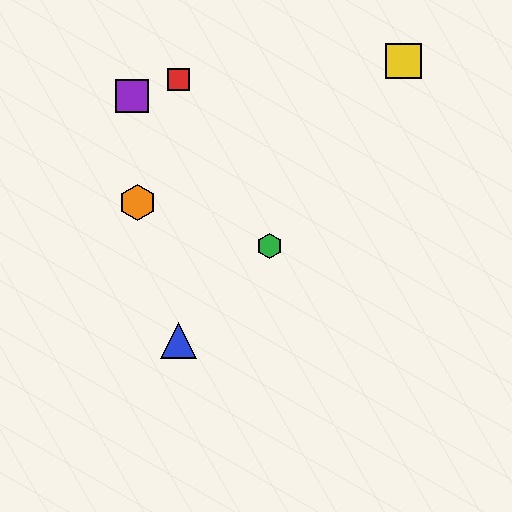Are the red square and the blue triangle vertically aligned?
Yes, both are at x≈178.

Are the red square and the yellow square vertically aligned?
No, the red square is at x≈178 and the yellow square is at x≈404.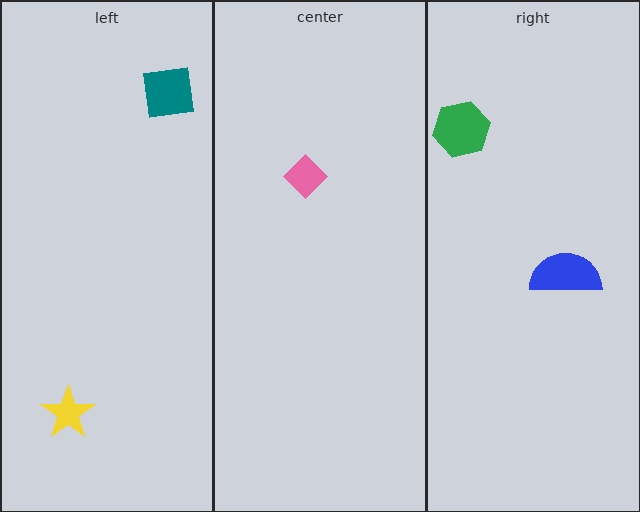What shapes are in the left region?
The yellow star, the teal square.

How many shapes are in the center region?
1.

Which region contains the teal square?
The left region.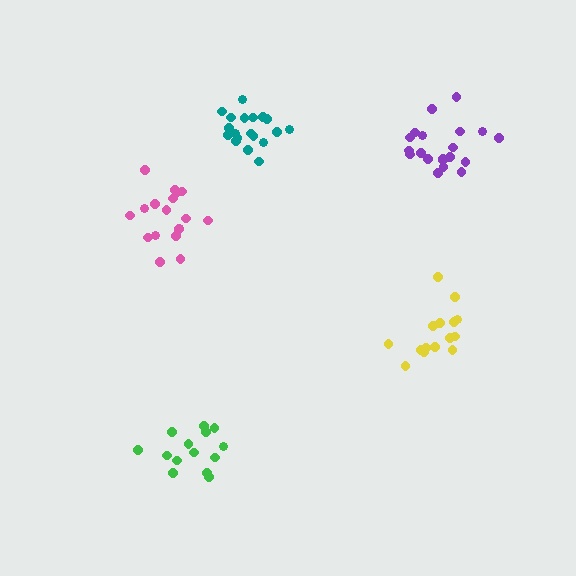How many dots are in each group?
Group 1: 15 dots, Group 2: 20 dots, Group 3: 18 dots, Group 4: 19 dots, Group 5: 14 dots (86 total).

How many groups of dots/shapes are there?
There are 5 groups.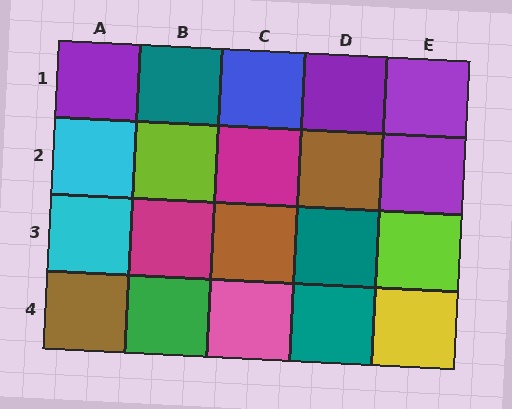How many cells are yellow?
1 cell is yellow.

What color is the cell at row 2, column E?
Purple.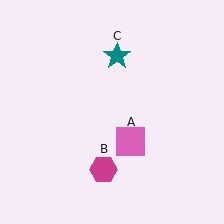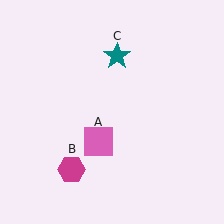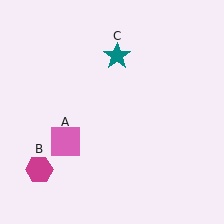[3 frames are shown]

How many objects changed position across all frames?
2 objects changed position: pink square (object A), magenta hexagon (object B).